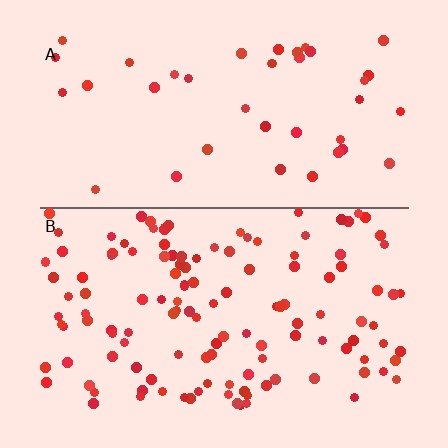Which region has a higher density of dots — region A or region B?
B (the bottom).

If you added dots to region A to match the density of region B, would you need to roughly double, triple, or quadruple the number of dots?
Approximately triple.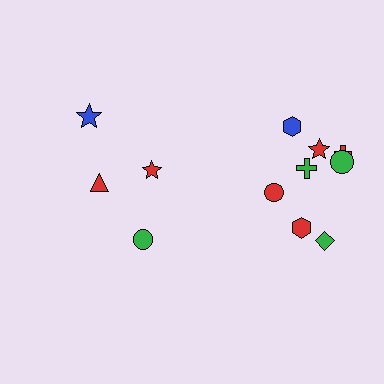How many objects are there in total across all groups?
There are 12 objects.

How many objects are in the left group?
There are 4 objects.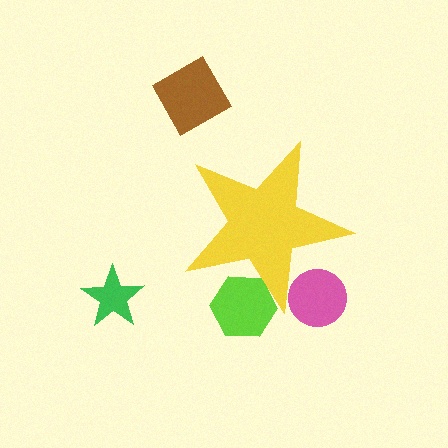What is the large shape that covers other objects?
A yellow star.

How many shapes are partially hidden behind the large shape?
2 shapes are partially hidden.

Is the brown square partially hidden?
No, the brown square is fully visible.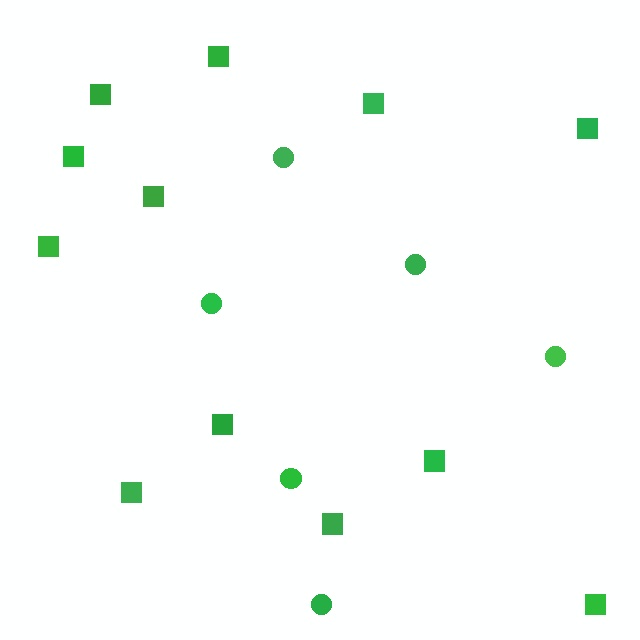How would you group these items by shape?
There are 2 groups: one group of circles (6) and one group of squares (12).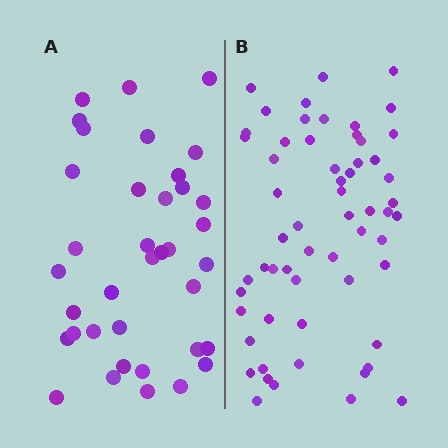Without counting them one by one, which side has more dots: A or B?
Region B (the right region) has more dots.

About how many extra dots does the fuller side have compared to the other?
Region B has approximately 20 more dots than region A.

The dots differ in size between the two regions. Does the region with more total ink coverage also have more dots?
No. Region A has more total ink coverage because its dots are larger, but region B actually contains more individual dots. Total area can be misleading — the number of items is what matters here.